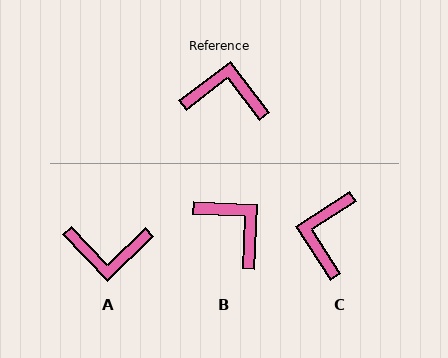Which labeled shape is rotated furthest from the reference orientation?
A, about 174 degrees away.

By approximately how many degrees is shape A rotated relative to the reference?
Approximately 174 degrees clockwise.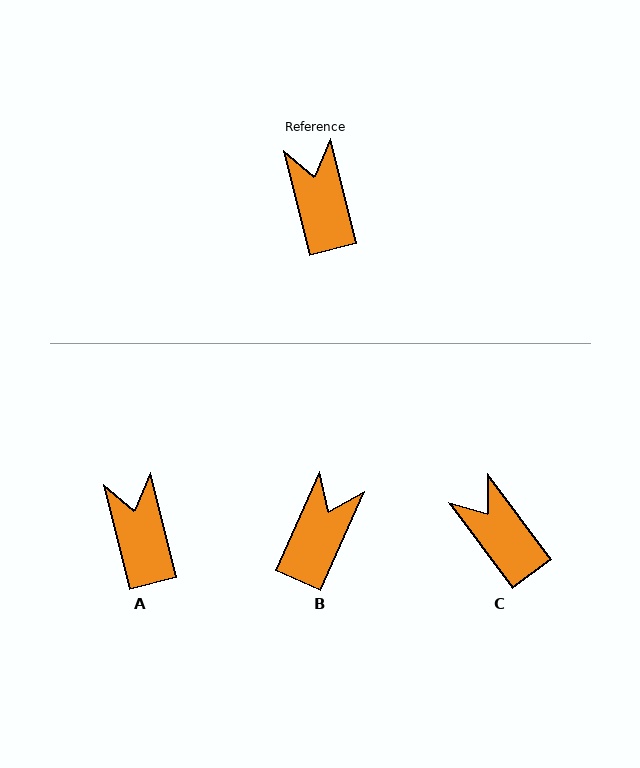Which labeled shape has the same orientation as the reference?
A.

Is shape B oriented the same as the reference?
No, it is off by about 38 degrees.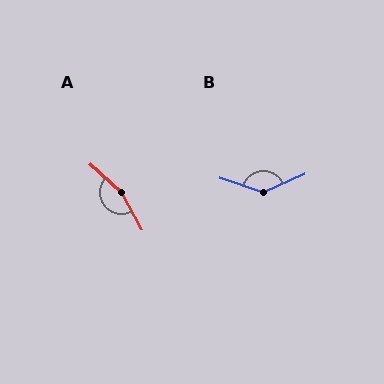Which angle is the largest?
A, at approximately 161 degrees.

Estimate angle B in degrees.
Approximately 137 degrees.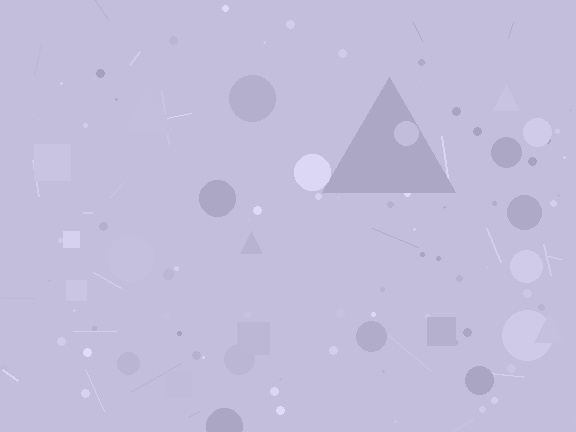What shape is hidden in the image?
A triangle is hidden in the image.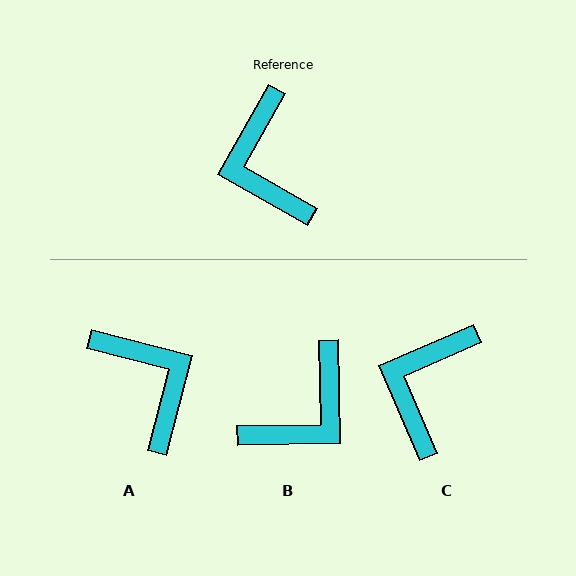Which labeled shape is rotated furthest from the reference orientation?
A, about 165 degrees away.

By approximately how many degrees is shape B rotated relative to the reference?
Approximately 121 degrees counter-clockwise.